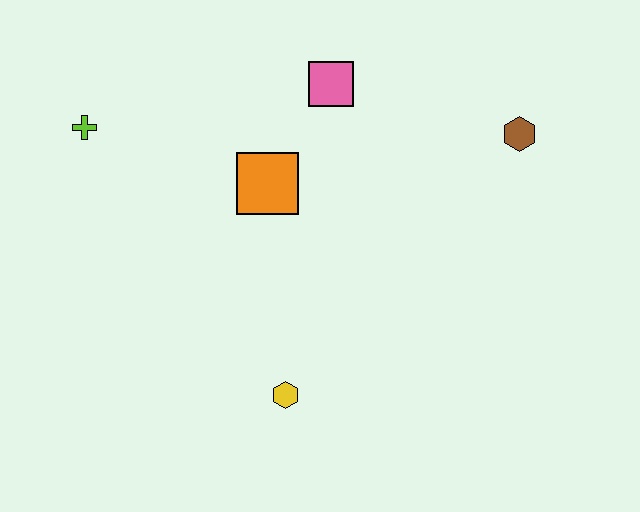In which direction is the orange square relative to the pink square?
The orange square is below the pink square.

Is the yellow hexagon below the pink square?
Yes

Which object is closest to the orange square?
The pink square is closest to the orange square.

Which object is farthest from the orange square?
The brown hexagon is farthest from the orange square.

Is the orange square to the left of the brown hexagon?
Yes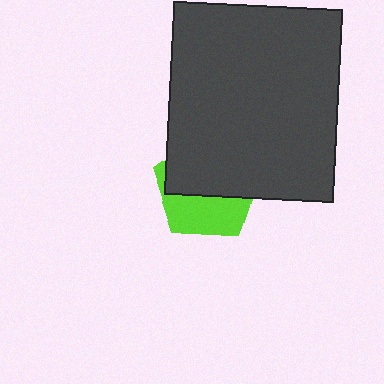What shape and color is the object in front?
The object in front is a dark gray rectangle.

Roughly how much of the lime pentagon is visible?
A small part of it is visible (roughly 42%).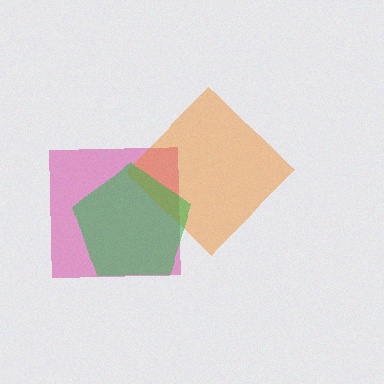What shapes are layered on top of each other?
The layered shapes are: a magenta square, an orange diamond, a green pentagon.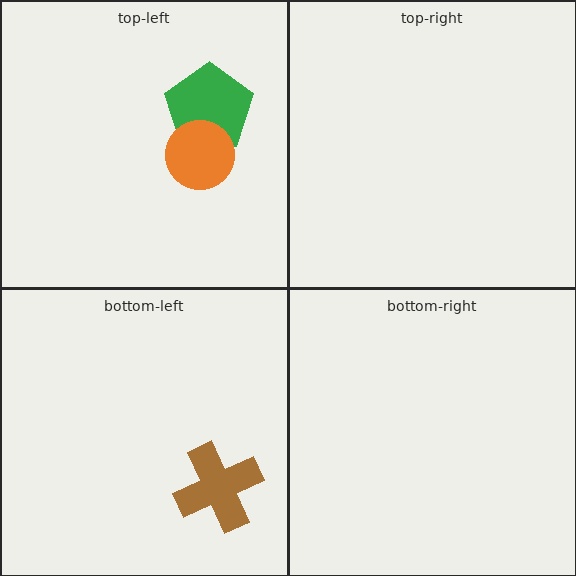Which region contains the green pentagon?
The top-left region.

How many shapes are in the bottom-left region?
1.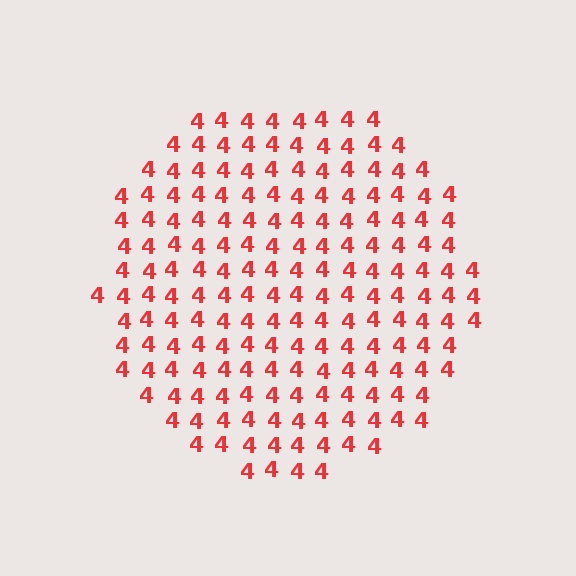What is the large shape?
The large shape is a circle.